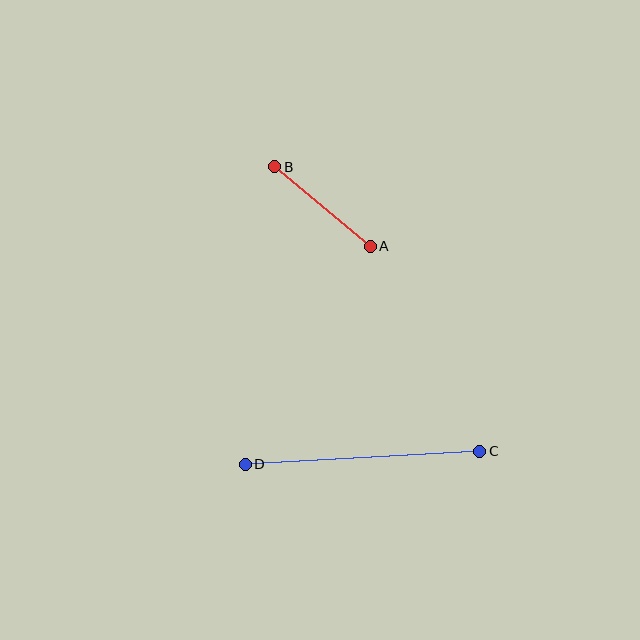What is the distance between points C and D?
The distance is approximately 235 pixels.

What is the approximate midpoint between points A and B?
The midpoint is at approximately (322, 207) pixels.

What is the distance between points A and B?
The distance is approximately 124 pixels.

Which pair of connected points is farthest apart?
Points C and D are farthest apart.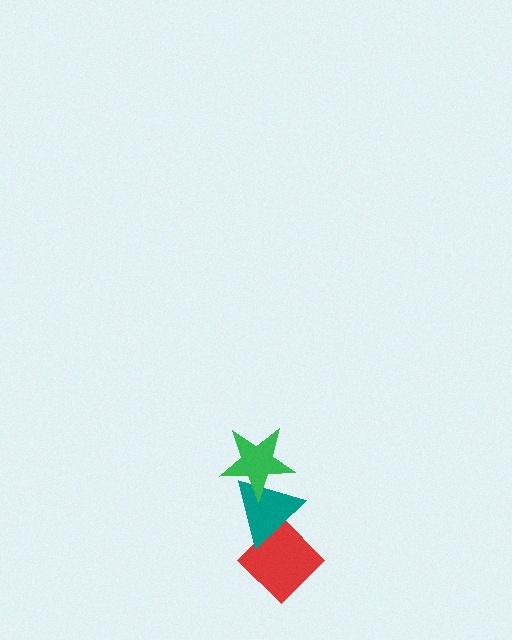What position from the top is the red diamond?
The red diamond is 3rd from the top.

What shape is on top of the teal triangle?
The green star is on top of the teal triangle.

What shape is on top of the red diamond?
The teal triangle is on top of the red diamond.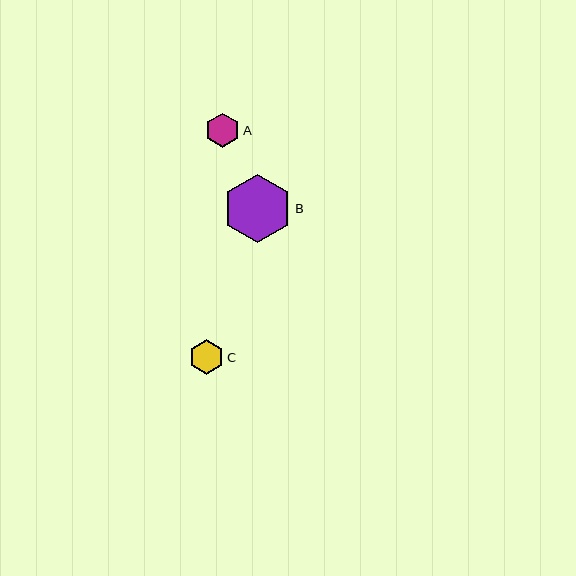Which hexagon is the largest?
Hexagon B is the largest with a size of approximately 69 pixels.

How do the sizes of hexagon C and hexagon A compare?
Hexagon C and hexagon A are approximately the same size.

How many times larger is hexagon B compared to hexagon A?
Hexagon B is approximately 2.0 times the size of hexagon A.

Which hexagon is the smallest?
Hexagon A is the smallest with a size of approximately 34 pixels.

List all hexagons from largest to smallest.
From largest to smallest: B, C, A.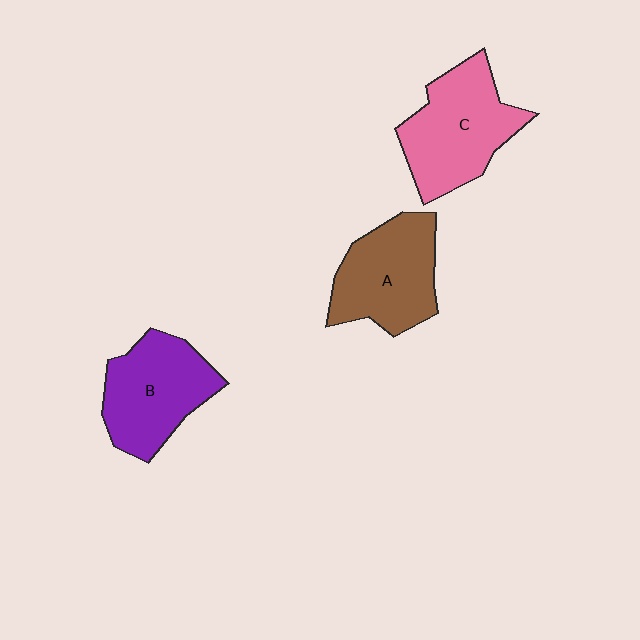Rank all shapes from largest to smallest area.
From largest to smallest: C (pink), B (purple), A (brown).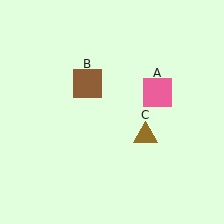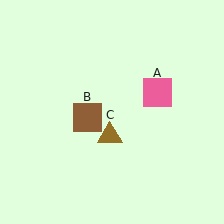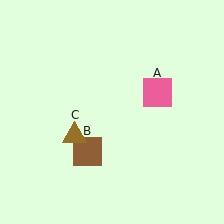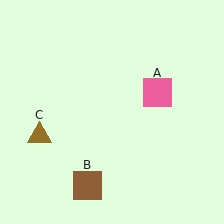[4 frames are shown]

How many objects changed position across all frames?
2 objects changed position: brown square (object B), brown triangle (object C).